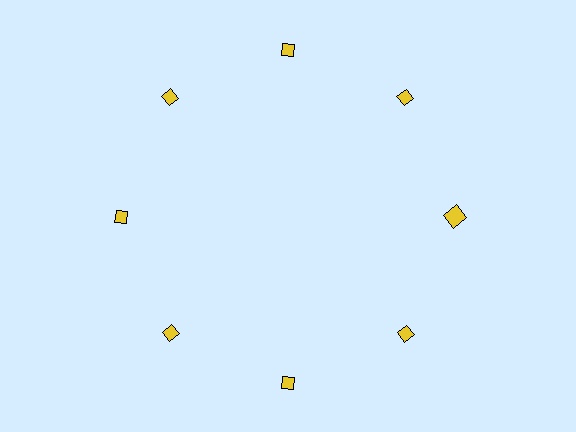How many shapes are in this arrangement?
There are 8 shapes arranged in a ring pattern.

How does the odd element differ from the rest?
It has a different shape: square instead of diamond.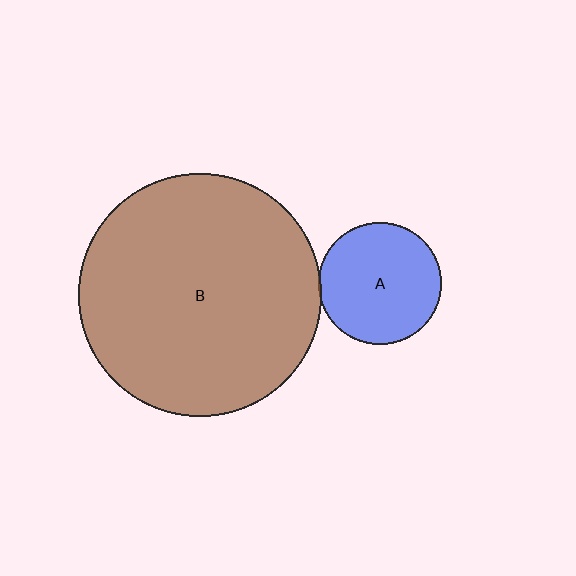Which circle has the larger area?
Circle B (brown).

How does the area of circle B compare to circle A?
Approximately 3.9 times.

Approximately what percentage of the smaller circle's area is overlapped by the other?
Approximately 5%.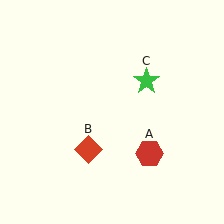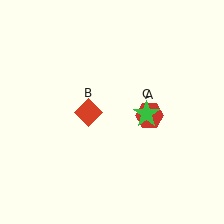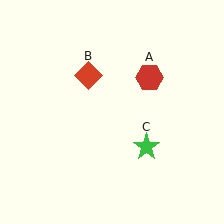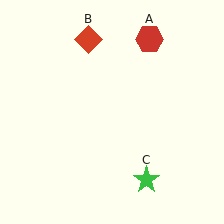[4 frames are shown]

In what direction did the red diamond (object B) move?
The red diamond (object B) moved up.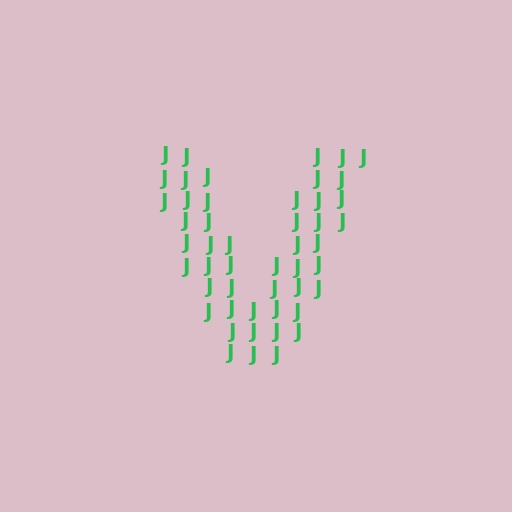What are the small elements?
The small elements are letter J's.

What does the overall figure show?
The overall figure shows the letter V.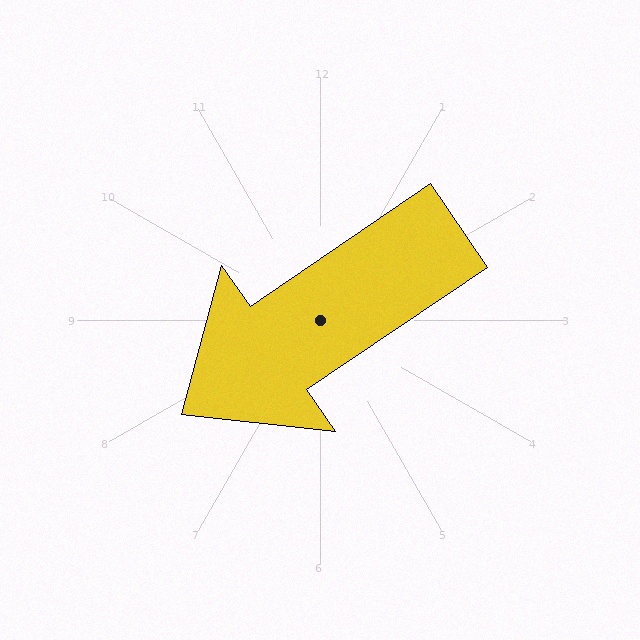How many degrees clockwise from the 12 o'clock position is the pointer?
Approximately 236 degrees.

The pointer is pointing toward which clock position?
Roughly 8 o'clock.